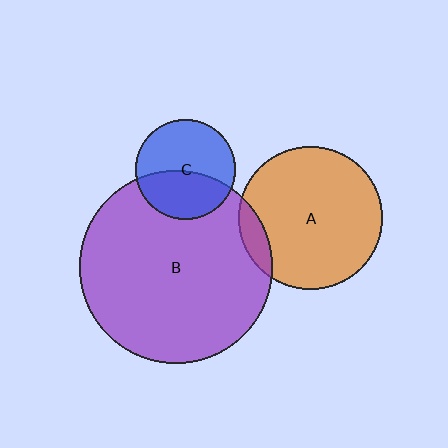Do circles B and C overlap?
Yes.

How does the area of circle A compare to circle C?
Approximately 2.1 times.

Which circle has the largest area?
Circle B (purple).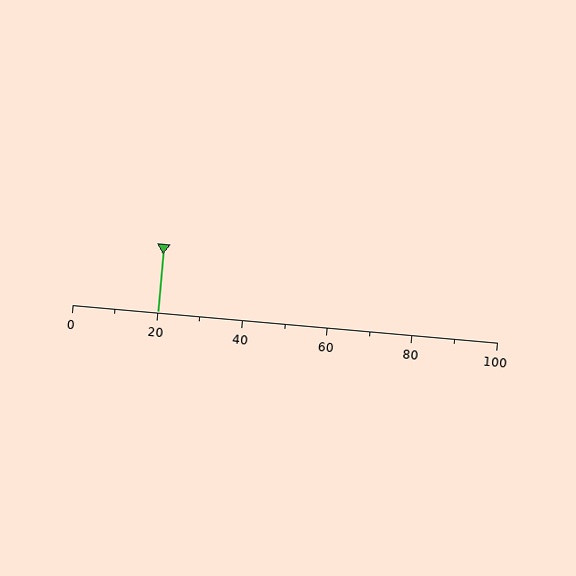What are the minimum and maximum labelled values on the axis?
The axis runs from 0 to 100.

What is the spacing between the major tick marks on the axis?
The major ticks are spaced 20 apart.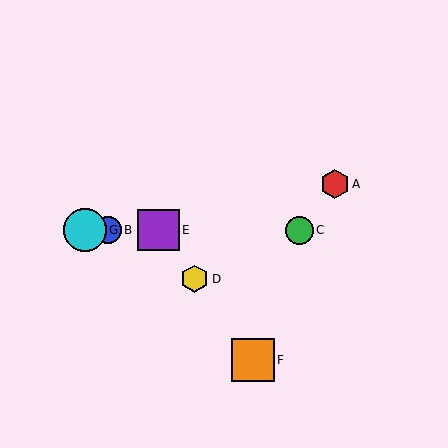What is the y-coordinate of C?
Object C is at y≈230.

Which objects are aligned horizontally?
Objects B, C, E, G are aligned horizontally.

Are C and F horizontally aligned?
No, C is at y≈230 and F is at y≈360.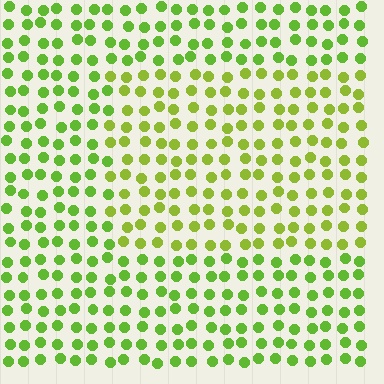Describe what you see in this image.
The image is filled with small lime elements in a uniform arrangement. A rectangle-shaped region is visible where the elements are tinted to a slightly different hue, forming a subtle color boundary.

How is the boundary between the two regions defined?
The boundary is defined purely by a slight shift in hue (about 21 degrees). Spacing, size, and orientation are identical on both sides.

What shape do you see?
I see a rectangle.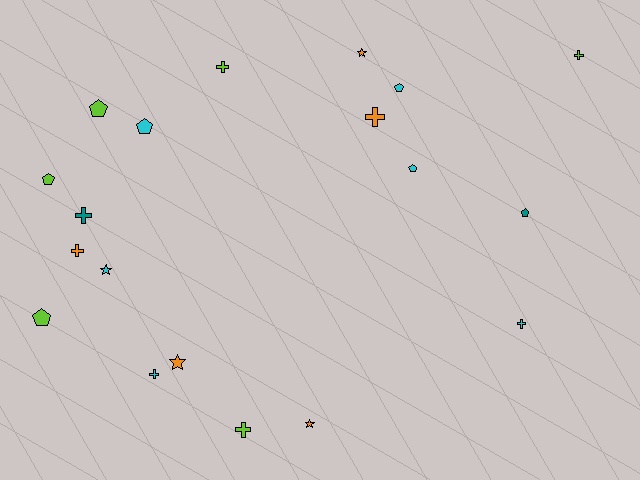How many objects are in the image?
There are 19 objects.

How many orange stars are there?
There are 3 orange stars.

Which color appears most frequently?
Lime, with 6 objects.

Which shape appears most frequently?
Cross, with 8 objects.